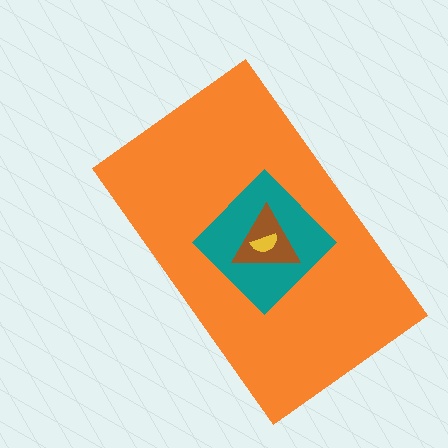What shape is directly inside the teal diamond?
The brown triangle.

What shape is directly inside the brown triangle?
The yellow semicircle.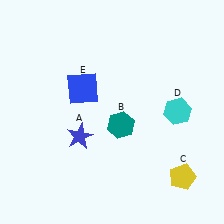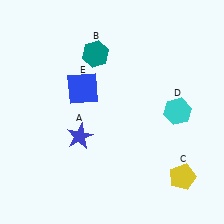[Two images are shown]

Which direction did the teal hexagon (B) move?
The teal hexagon (B) moved up.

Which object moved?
The teal hexagon (B) moved up.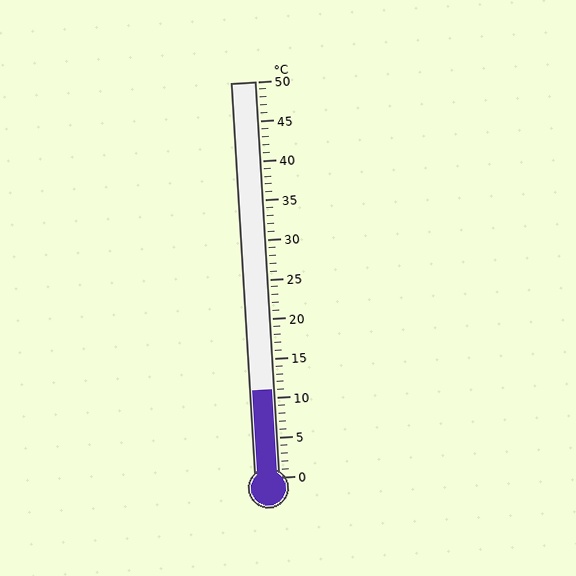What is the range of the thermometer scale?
The thermometer scale ranges from 0°C to 50°C.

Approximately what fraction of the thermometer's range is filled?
The thermometer is filled to approximately 20% of its range.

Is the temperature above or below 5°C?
The temperature is above 5°C.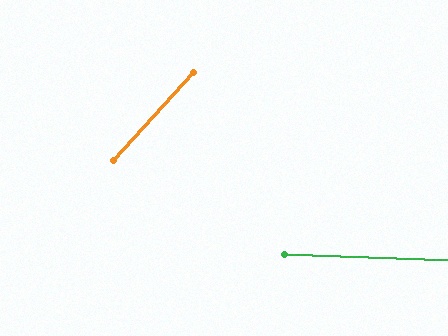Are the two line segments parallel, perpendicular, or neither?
Neither parallel nor perpendicular — they differ by about 50°.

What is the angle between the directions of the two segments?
Approximately 50 degrees.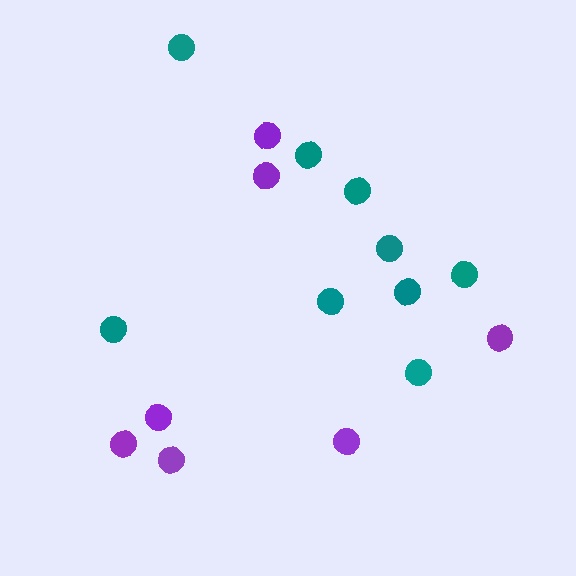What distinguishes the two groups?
There are 2 groups: one group of teal circles (9) and one group of purple circles (7).